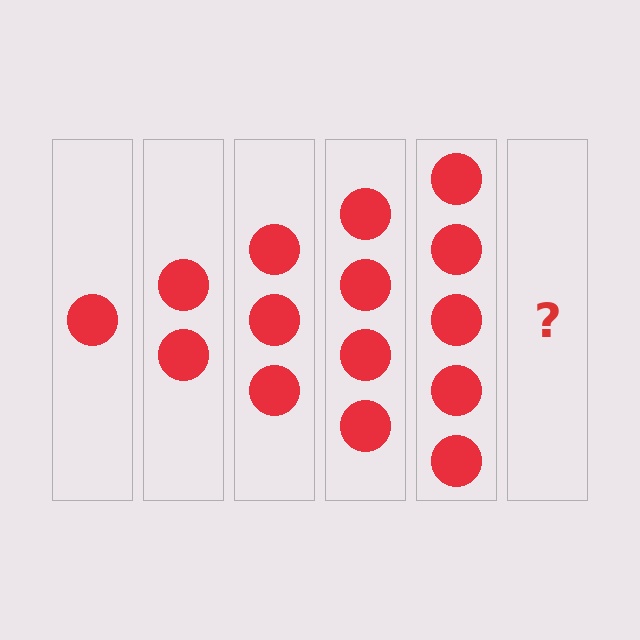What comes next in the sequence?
The next element should be 6 circles.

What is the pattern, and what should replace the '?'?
The pattern is that each step adds one more circle. The '?' should be 6 circles.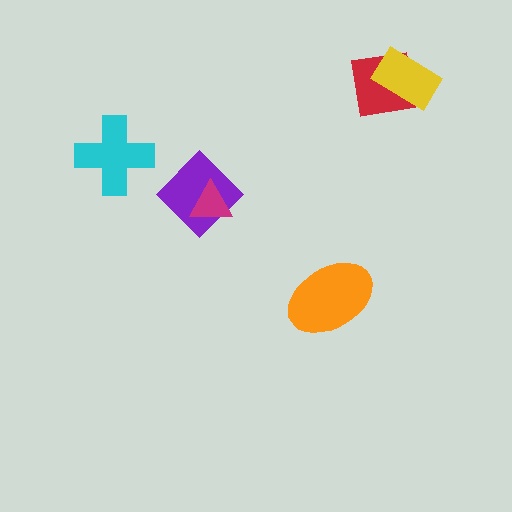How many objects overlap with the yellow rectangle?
1 object overlaps with the yellow rectangle.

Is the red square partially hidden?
Yes, it is partially covered by another shape.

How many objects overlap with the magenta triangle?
1 object overlaps with the magenta triangle.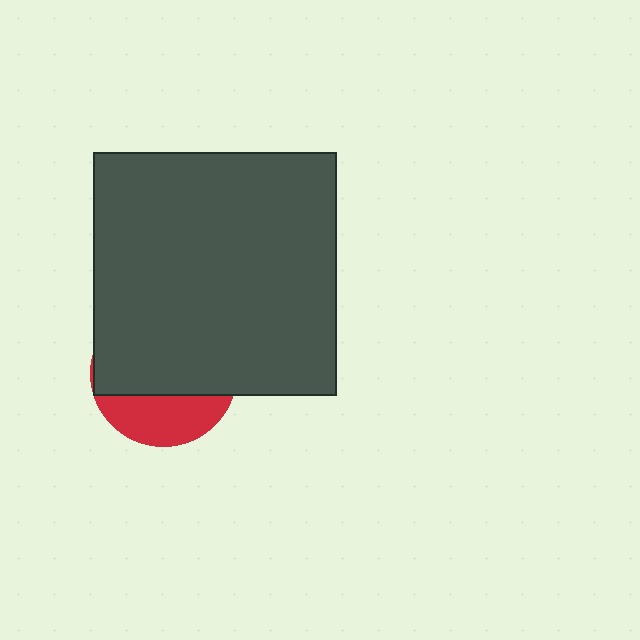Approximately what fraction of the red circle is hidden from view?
Roughly 68% of the red circle is hidden behind the dark gray square.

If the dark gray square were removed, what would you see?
You would see the complete red circle.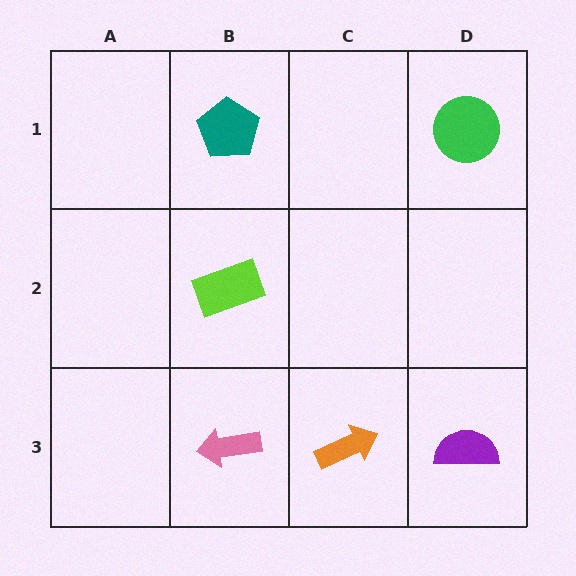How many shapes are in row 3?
3 shapes.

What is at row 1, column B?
A teal pentagon.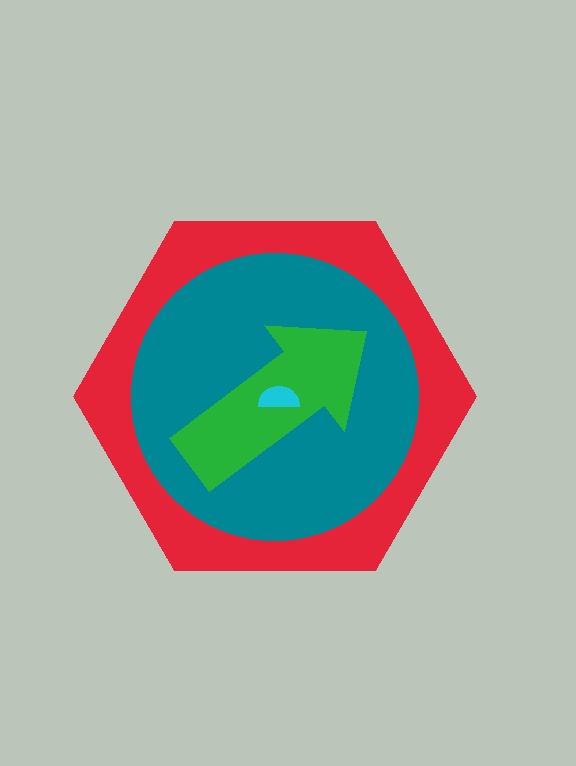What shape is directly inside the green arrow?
The cyan semicircle.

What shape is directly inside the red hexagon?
The teal circle.